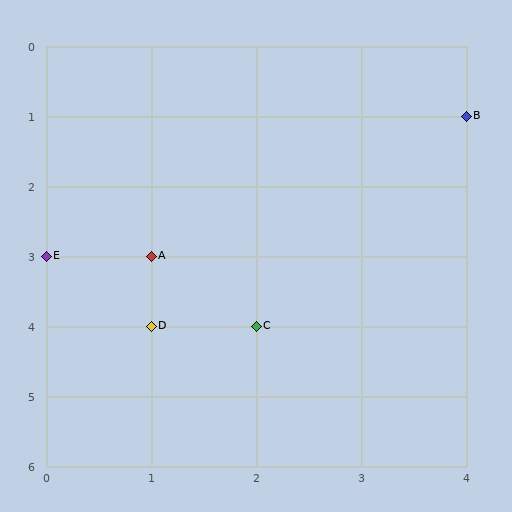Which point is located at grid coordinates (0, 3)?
Point E is at (0, 3).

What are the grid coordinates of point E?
Point E is at grid coordinates (0, 3).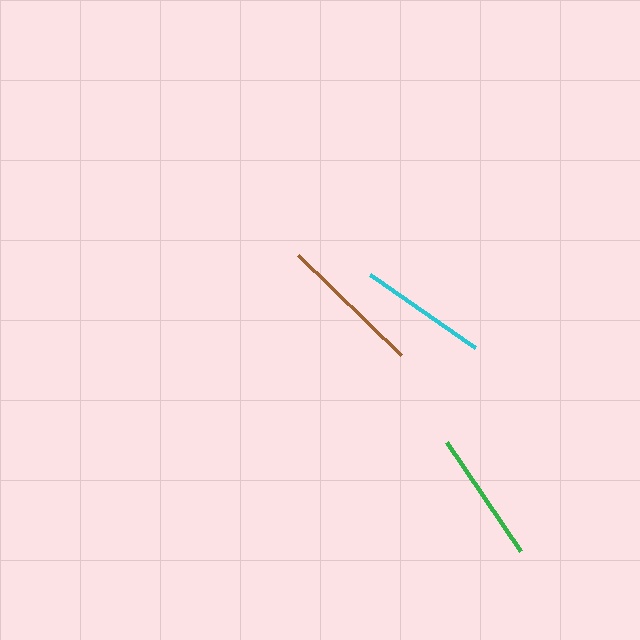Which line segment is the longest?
The brown line is the longest at approximately 144 pixels.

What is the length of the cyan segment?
The cyan segment is approximately 128 pixels long.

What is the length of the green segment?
The green segment is approximately 131 pixels long.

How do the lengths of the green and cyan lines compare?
The green and cyan lines are approximately the same length.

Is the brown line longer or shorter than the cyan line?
The brown line is longer than the cyan line.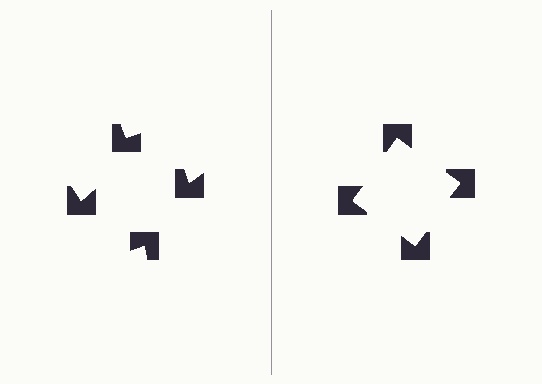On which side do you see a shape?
An illusory square appears on the right side. On the left side the wedge cuts are rotated, so no coherent shape forms.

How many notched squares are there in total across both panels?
8 — 4 on each side.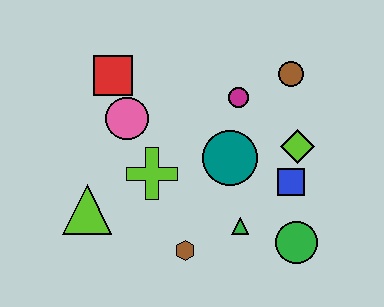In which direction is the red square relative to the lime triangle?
The red square is above the lime triangle.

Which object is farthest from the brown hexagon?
The brown circle is farthest from the brown hexagon.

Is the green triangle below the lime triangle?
Yes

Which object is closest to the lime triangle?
The lime cross is closest to the lime triangle.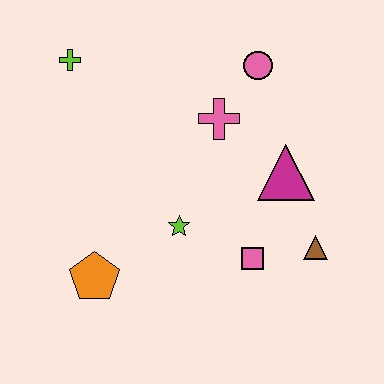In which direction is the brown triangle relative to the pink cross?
The brown triangle is below the pink cross.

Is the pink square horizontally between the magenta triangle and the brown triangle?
No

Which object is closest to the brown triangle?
The pink square is closest to the brown triangle.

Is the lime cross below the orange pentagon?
No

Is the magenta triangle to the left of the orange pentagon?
No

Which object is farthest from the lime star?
The lime cross is farthest from the lime star.